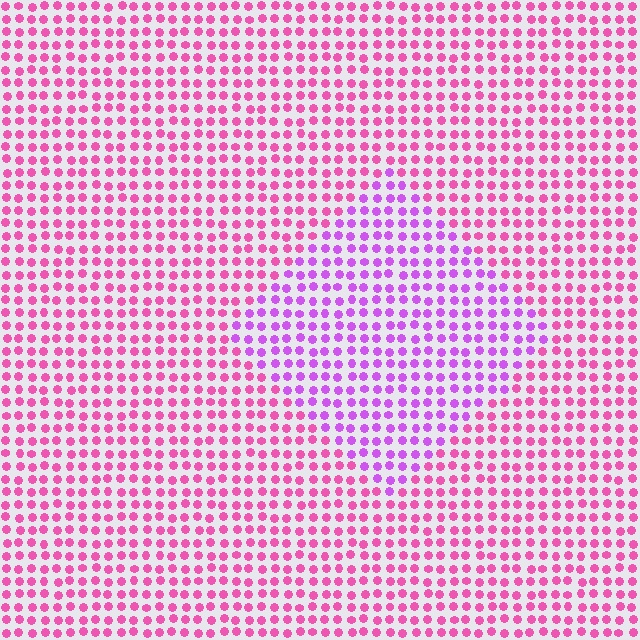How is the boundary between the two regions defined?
The boundary is defined purely by a slight shift in hue (about 36 degrees). Spacing, size, and orientation are identical on both sides.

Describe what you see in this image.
The image is filled with small pink elements in a uniform arrangement. A diamond-shaped region is visible where the elements are tinted to a slightly different hue, forming a subtle color boundary.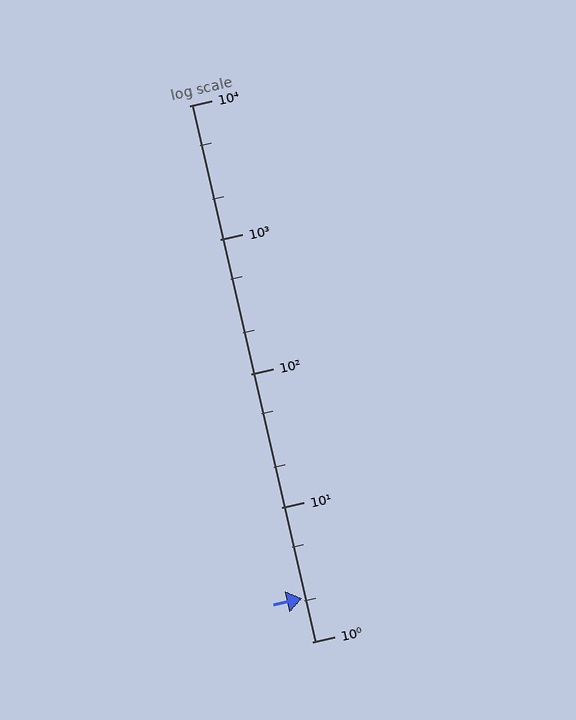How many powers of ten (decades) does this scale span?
The scale spans 4 decades, from 1 to 10000.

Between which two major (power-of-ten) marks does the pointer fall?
The pointer is between 1 and 10.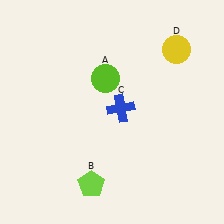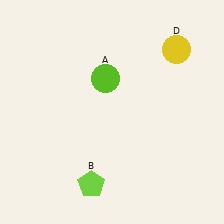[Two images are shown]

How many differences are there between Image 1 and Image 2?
There is 1 difference between the two images.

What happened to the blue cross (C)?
The blue cross (C) was removed in Image 2. It was in the top-right area of Image 1.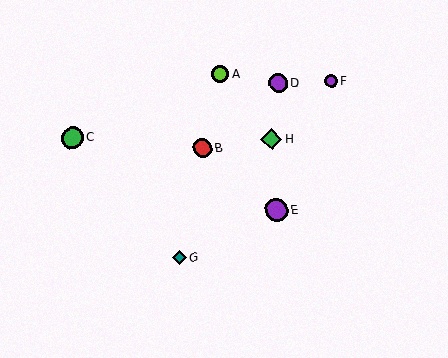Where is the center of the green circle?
The center of the green circle is at (73, 138).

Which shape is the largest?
The purple circle (labeled E) is the largest.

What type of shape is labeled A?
Shape A is a lime circle.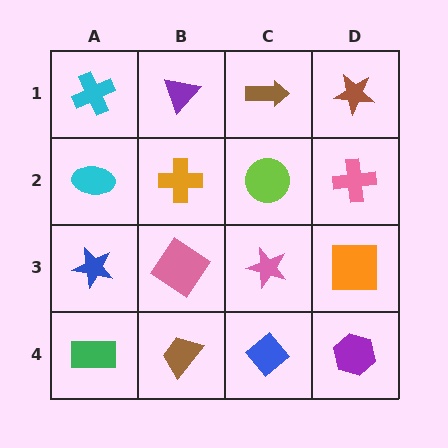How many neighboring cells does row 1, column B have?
3.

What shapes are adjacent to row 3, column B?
An orange cross (row 2, column B), a brown trapezoid (row 4, column B), a blue star (row 3, column A), a pink star (row 3, column C).